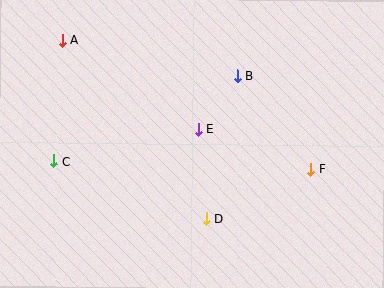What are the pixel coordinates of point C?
Point C is at (53, 161).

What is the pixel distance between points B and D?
The distance between B and D is 146 pixels.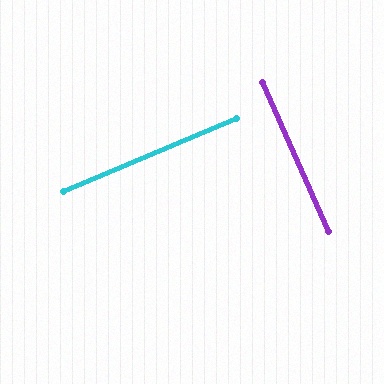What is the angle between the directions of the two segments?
Approximately 89 degrees.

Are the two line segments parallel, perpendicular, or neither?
Perpendicular — they meet at approximately 89°.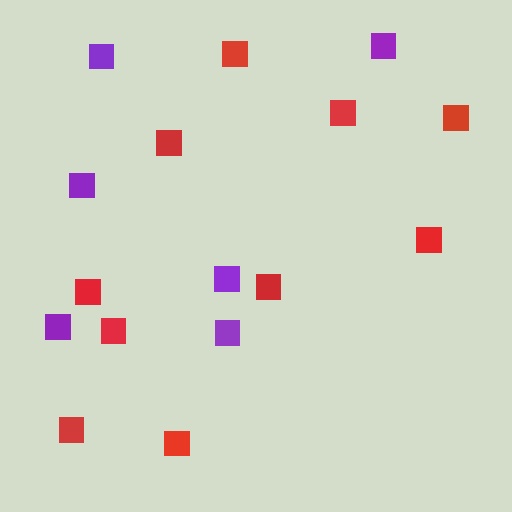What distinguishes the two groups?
There are 2 groups: one group of purple squares (6) and one group of red squares (10).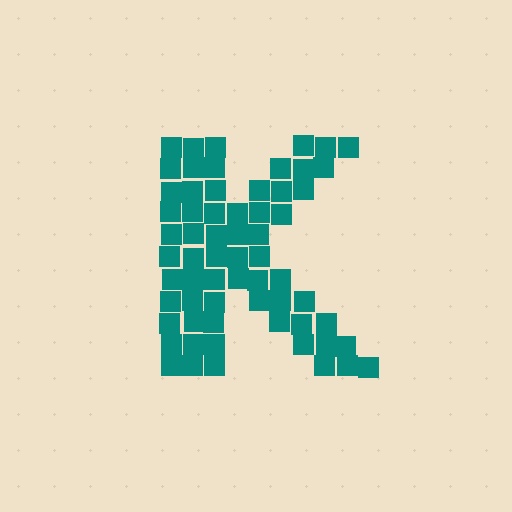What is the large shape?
The large shape is the letter K.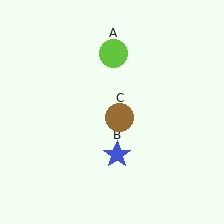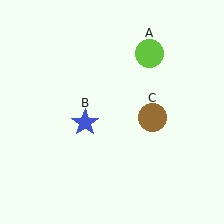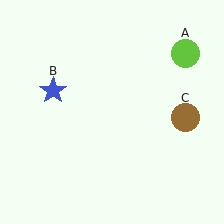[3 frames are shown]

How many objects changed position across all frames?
3 objects changed position: lime circle (object A), blue star (object B), brown circle (object C).